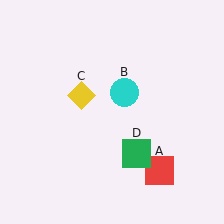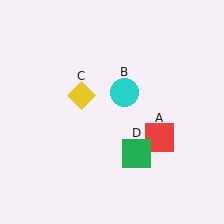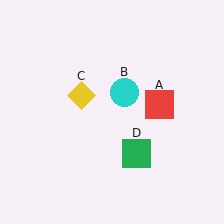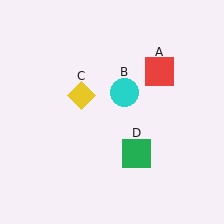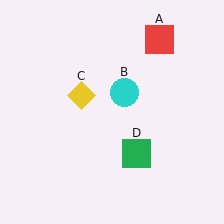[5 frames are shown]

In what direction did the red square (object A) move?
The red square (object A) moved up.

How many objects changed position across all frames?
1 object changed position: red square (object A).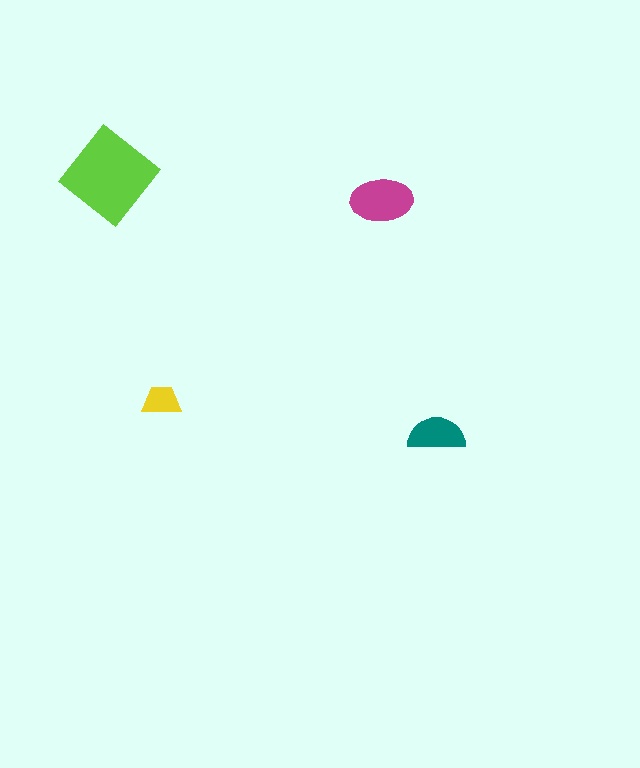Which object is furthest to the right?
The teal semicircle is rightmost.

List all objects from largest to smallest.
The lime diamond, the magenta ellipse, the teal semicircle, the yellow trapezoid.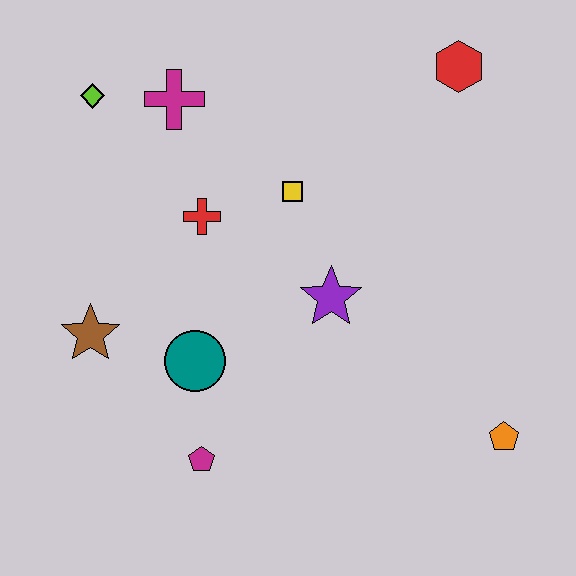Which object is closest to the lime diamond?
The magenta cross is closest to the lime diamond.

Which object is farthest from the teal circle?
The red hexagon is farthest from the teal circle.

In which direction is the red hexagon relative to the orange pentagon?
The red hexagon is above the orange pentagon.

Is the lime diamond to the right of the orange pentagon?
No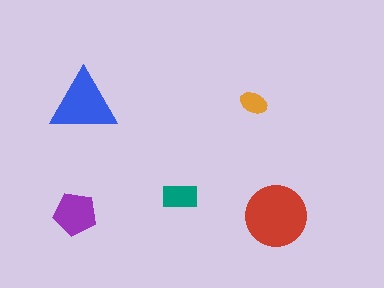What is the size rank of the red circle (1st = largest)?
1st.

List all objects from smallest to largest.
The orange ellipse, the teal rectangle, the purple pentagon, the blue triangle, the red circle.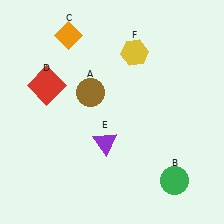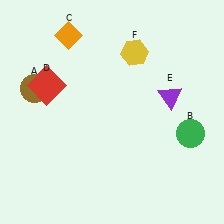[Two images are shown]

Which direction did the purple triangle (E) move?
The purple triangle (E) moved right.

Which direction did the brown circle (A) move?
The brown circle (A) moved left.